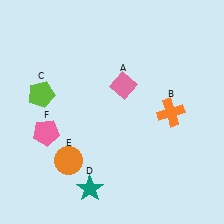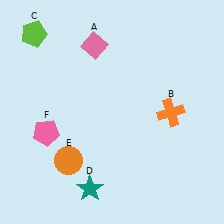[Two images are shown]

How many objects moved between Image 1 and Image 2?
2 objects moved between the two images.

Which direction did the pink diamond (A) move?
The pink diamond (A) moved up.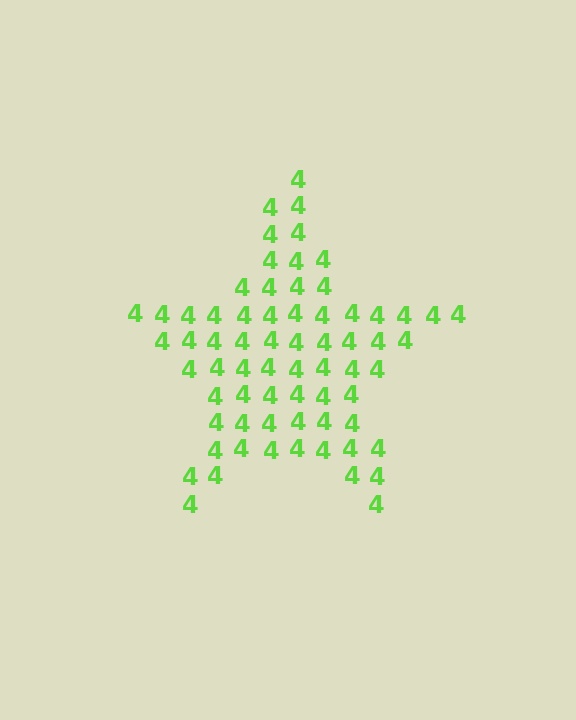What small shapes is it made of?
It is made of small digit 4's.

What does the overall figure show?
The overall figure shows a star.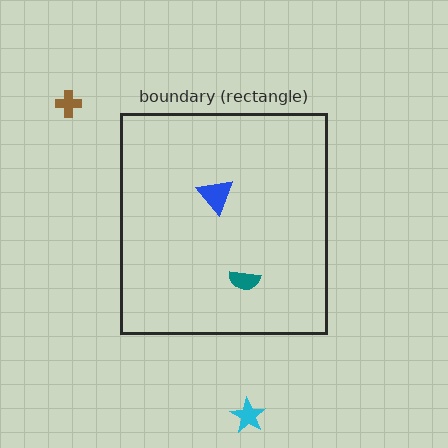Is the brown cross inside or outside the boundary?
Outside.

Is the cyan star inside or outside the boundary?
Outside.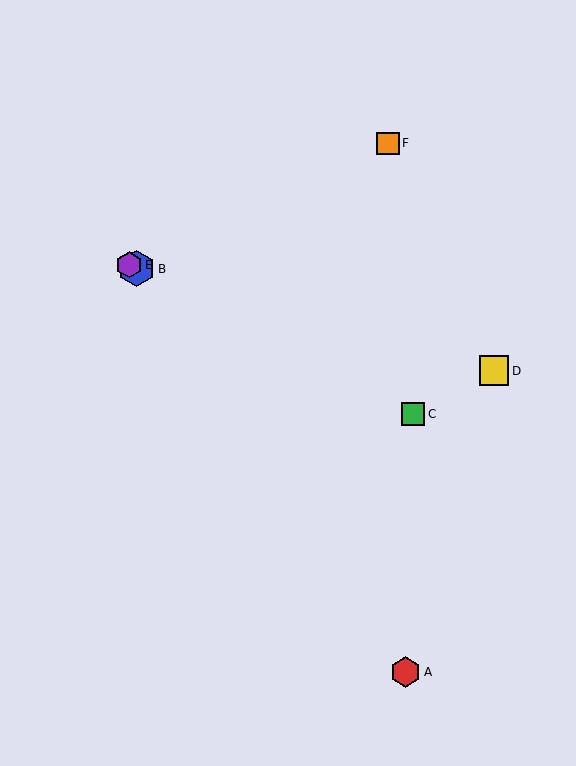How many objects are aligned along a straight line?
3 objects (B, C, E) are aligned along a straight line.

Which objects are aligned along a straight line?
Objects B, C, E are aligned along a straight line.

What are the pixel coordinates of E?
Object E is at (129, 265).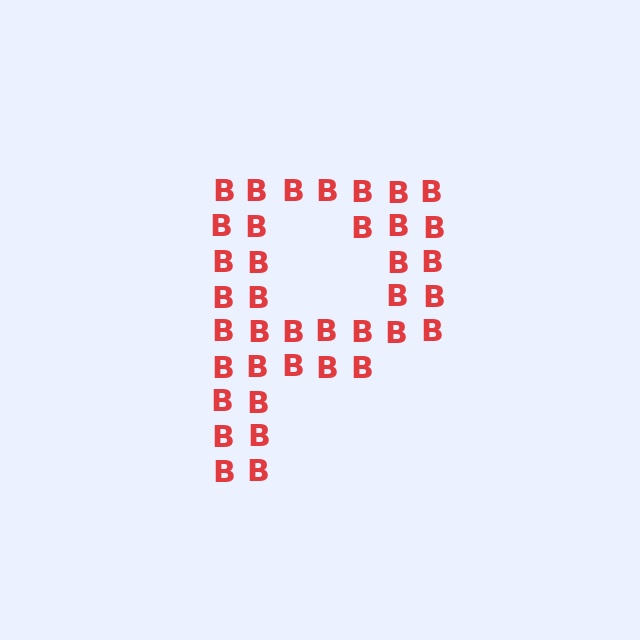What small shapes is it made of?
It is made of small letter B's.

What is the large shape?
The large shape is the letter P.